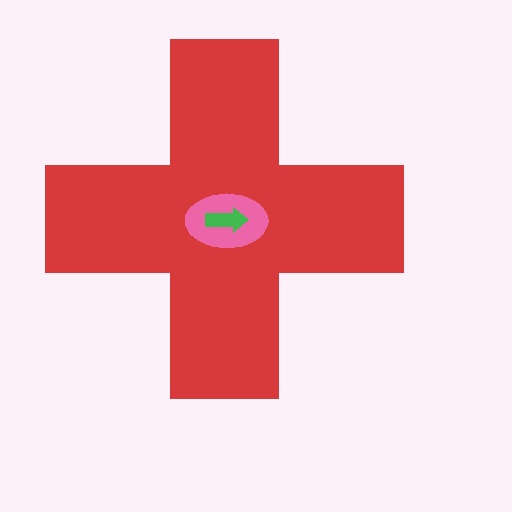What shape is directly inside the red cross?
The pink ellipse.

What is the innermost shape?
The green arrow.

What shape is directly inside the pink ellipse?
The green arrow.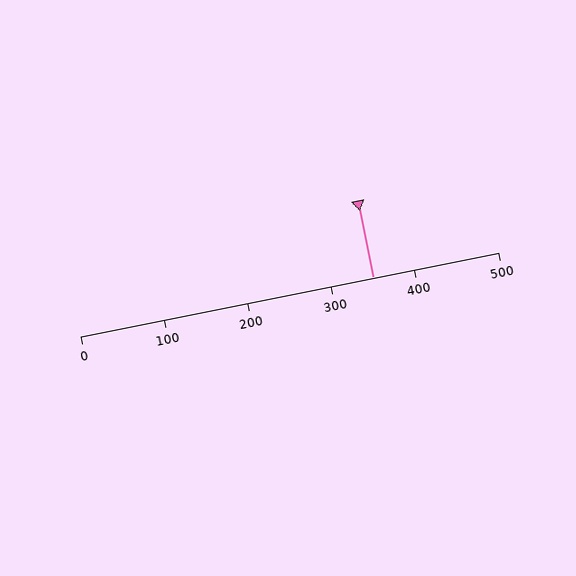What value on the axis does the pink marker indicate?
The marker indicates approximately 350.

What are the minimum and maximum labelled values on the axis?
The axis runs from 0 to 500.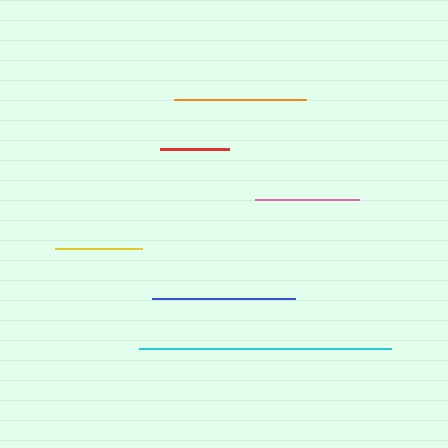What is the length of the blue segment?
The blue segment is approximately 143 pixels long.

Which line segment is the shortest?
The red line is the shortest at approximately 69 pixels.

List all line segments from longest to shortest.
From longest to shortest: cyan, blue, orange, pink, yellow, red.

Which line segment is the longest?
The cyan line is the longest at approximately 252 pixels.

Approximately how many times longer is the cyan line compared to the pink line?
The cyan line is approximately 2.4 times the length of the pink line.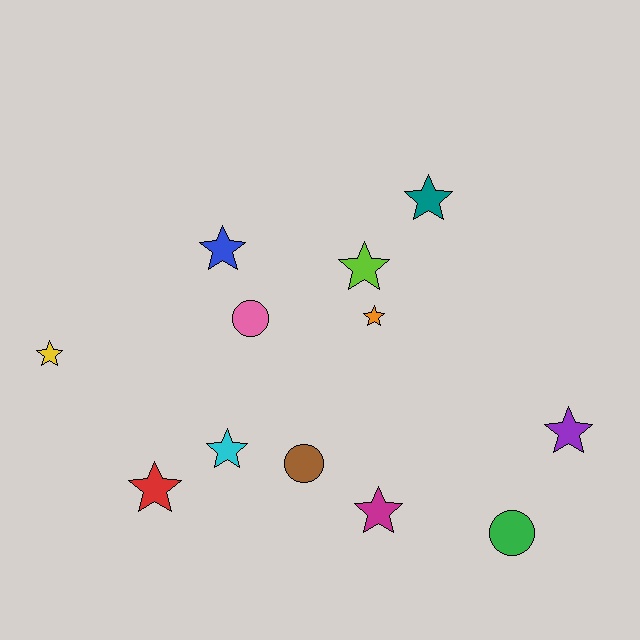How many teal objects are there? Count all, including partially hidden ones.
There is 1 teal object.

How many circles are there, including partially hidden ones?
There are 3 circles.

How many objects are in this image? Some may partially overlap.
There are 12 objects.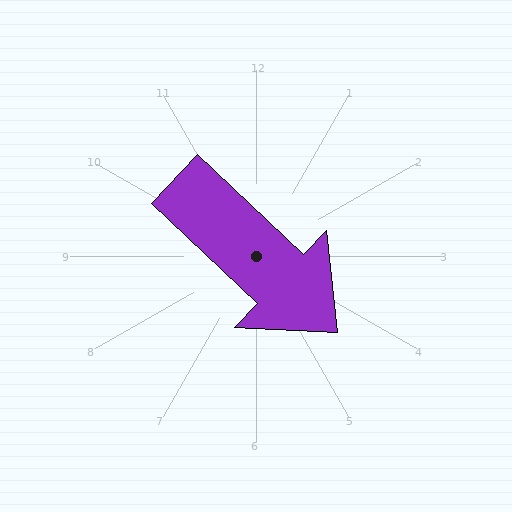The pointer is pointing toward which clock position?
Roughly 4 o'clock.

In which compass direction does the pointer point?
Southeast.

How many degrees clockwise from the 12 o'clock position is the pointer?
Approximately 134 degrees.